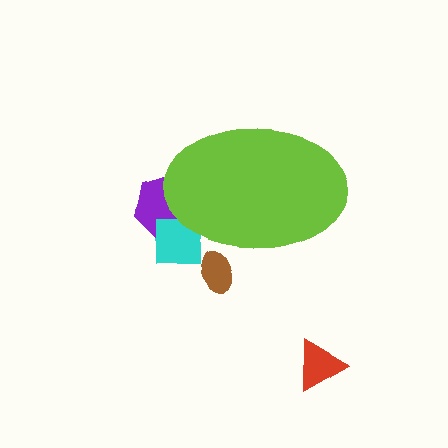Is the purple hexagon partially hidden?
Yes, the purple hexagon is partially hidden behind the lime ellipse.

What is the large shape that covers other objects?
A lime ellipse.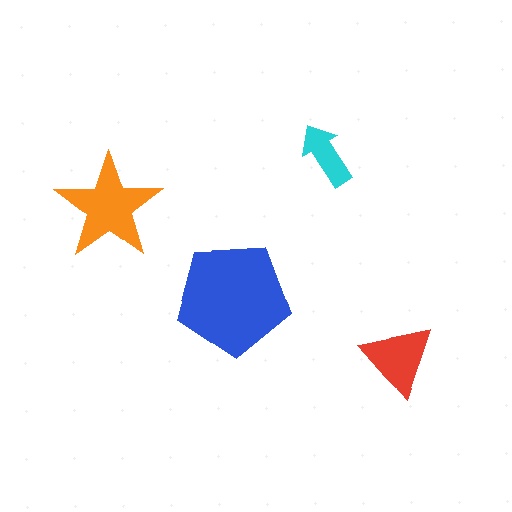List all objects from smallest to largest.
The cyan arrow, the red triangle, the orange star, the blue pentagon.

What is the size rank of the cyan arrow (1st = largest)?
4th.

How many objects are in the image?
There are 4 objects in the image.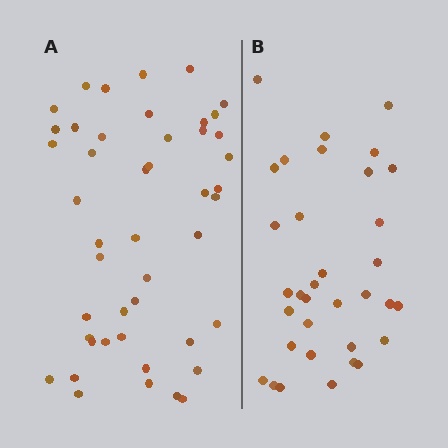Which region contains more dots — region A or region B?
Region A (the left region) has more dots.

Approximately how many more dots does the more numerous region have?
Region A has roughly 12 or so more dots than region B.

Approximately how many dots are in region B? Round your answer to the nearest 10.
About 30 dots. (The exact count is 34, which rounds to 30.)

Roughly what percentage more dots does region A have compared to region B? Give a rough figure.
About 35% more.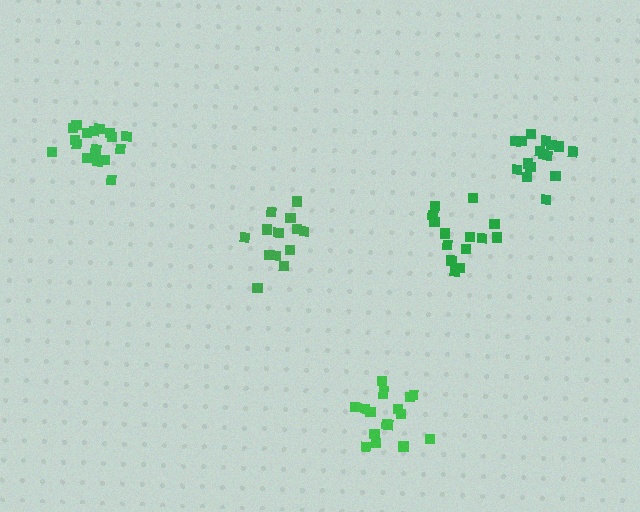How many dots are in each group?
Group 1: 14 dots, Group 2: 16 dots, Group 3: 17 dots, Group 4: 17 dots, Group 5: 13 dots (77 total).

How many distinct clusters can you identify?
There are 5 distinct clusters.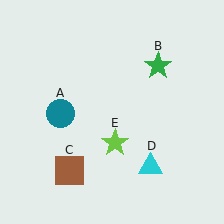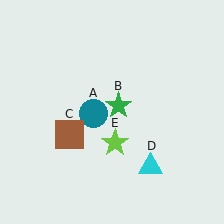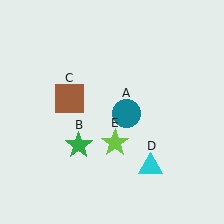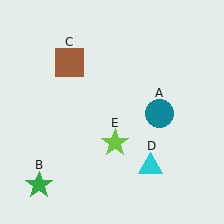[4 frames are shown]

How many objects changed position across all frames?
3 objects changed position: teal circle (object A), green star (object B), brown square (object C).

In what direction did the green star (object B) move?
The green star (object B) moved down and to the left.